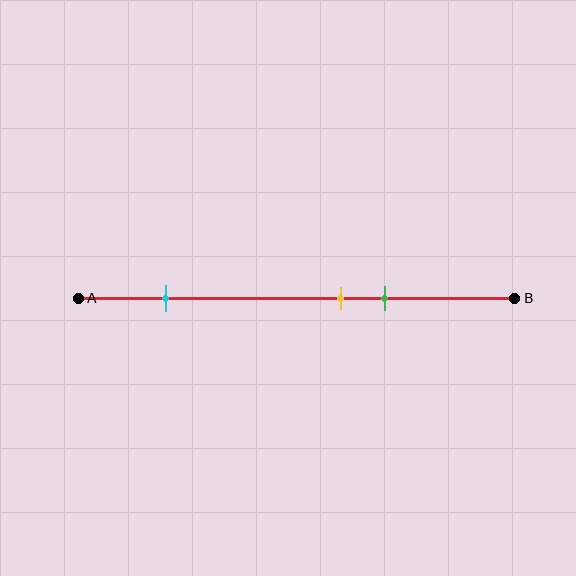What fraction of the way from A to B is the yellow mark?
The yellow mark is approximately 60% (0.6) of the way from A to B.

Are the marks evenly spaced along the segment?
No, the marks are not evenly spaced.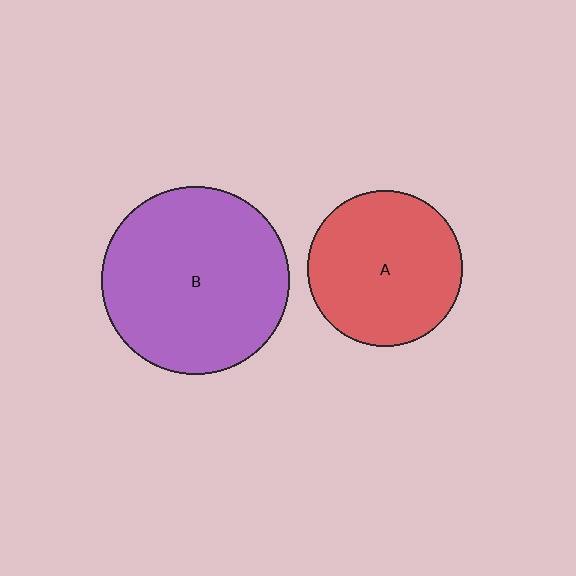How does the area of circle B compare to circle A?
Approximately 1.5 times.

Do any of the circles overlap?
No, none of the circles overlap.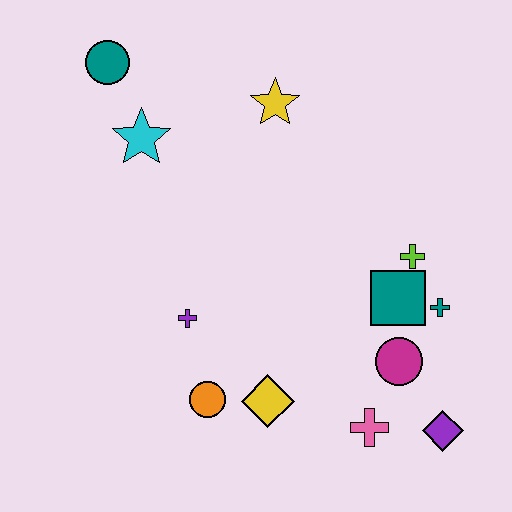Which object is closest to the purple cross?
The orange circle is closest to the purple cross.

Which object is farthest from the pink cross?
The teal circle is farthest from the pink cross.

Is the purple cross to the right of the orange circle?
No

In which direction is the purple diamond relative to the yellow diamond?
The purple diamond is to the right of the yellow diamond.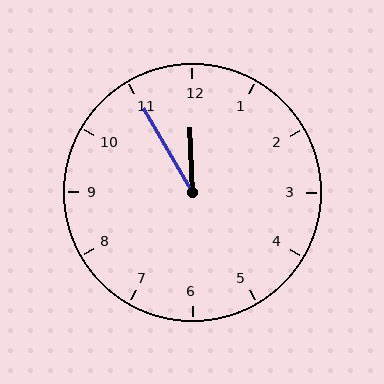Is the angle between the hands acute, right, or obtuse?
It is acute.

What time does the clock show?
11:55.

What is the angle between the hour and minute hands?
Approximately 28 degrees.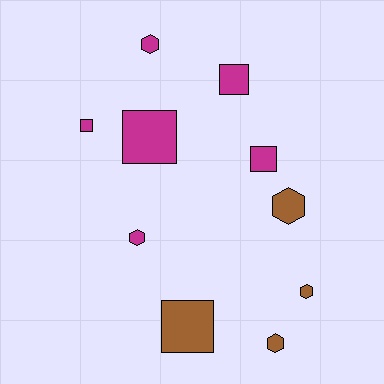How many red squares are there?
There are no red squares.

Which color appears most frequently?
Magenta, with 6 objects.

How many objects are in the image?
There are 10 objects.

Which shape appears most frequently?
Square, with 5 objects.